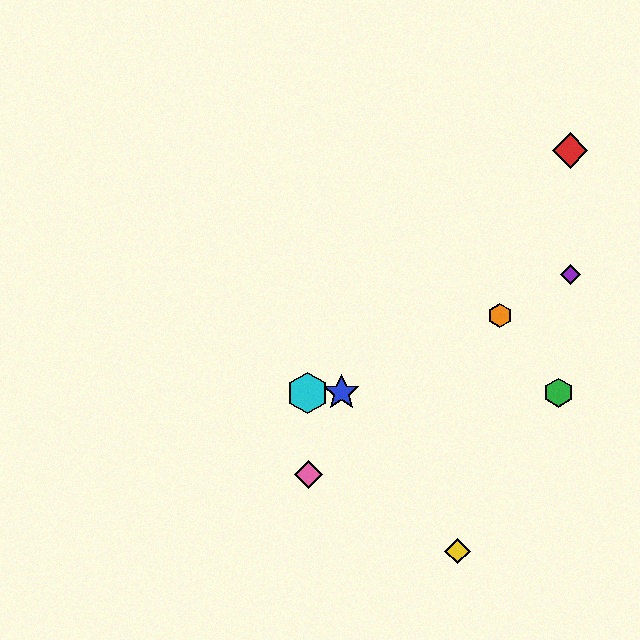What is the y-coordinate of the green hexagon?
The green hexagon is at y≈393.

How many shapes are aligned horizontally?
3 shapes (the blue star, the green hexagon, the cyan hexagon) are aligned horizontally.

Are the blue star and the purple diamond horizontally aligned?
No, the blue star is at y≈393 and the purple diamond is at y≈275.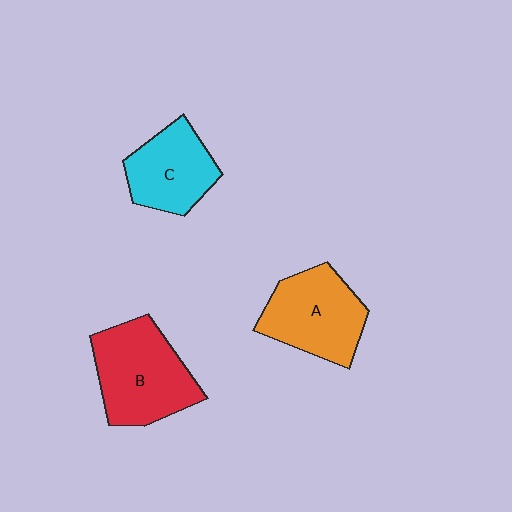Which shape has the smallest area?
Shape C (cyan).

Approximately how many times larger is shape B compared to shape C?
Approximately 1.4 times.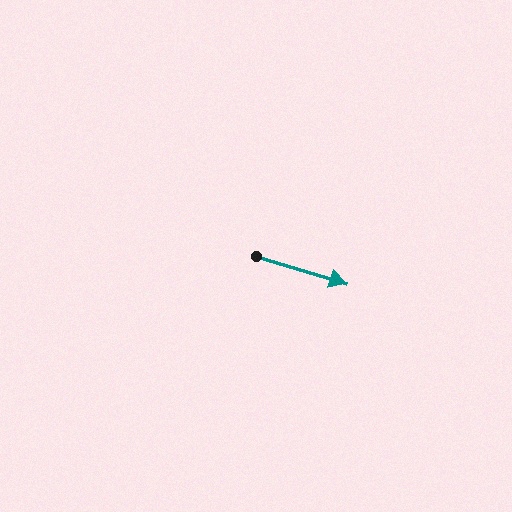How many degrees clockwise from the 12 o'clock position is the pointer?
Approximately 107 degrees.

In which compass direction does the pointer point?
East.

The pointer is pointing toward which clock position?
Roughly 4 o'clock.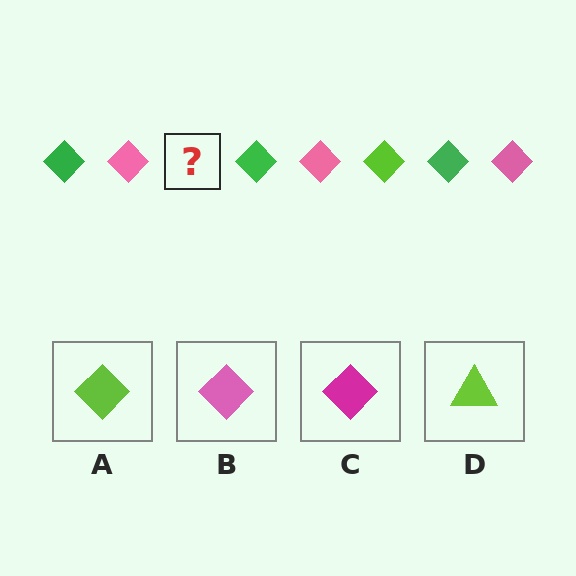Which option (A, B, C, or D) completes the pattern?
A.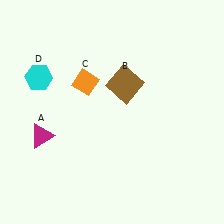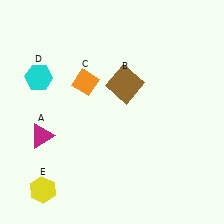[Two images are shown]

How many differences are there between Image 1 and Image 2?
There is 1 difference between the two images.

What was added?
A yellow hexagon (E) was added in Image 2.